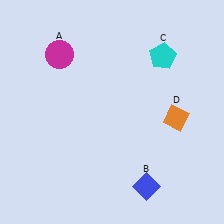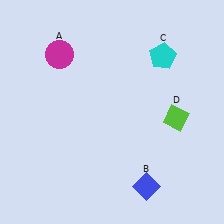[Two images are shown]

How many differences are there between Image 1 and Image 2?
There is 1 difference between the two images.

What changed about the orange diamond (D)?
In Image 1, D is orange. In Image 2, it changed to lime.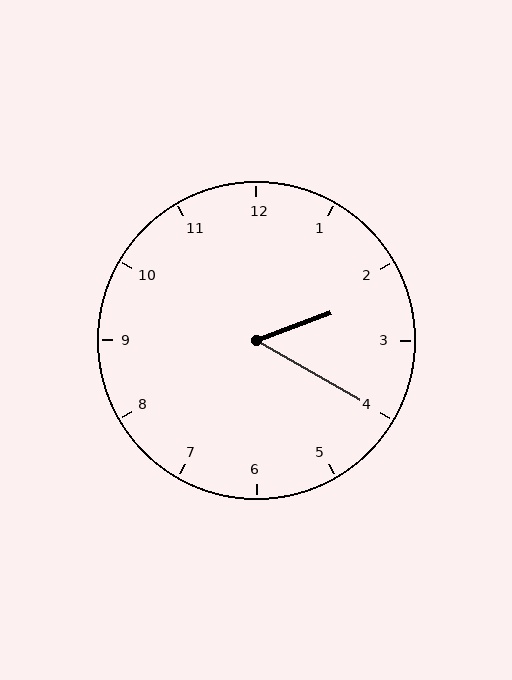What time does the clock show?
2:20.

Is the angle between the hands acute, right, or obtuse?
It is acute.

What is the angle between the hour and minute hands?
Approximately 50 degrees.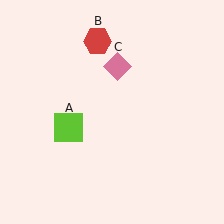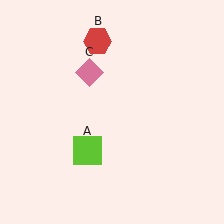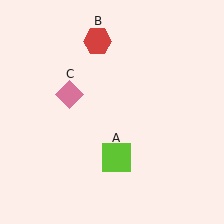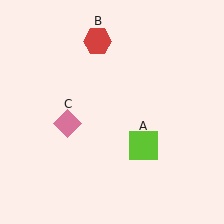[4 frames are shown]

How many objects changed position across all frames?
2 objects changed position: lime square (object A), pink diamond (object C).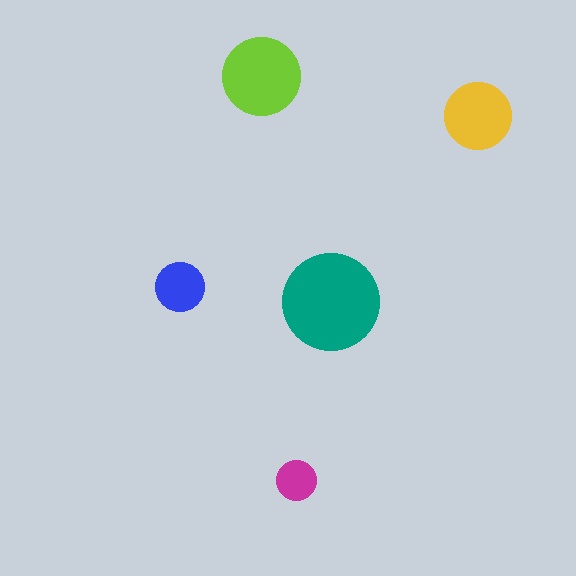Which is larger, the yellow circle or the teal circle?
The teal one.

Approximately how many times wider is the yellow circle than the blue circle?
About 1.5 times wider.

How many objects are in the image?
There are 5 objects in the image.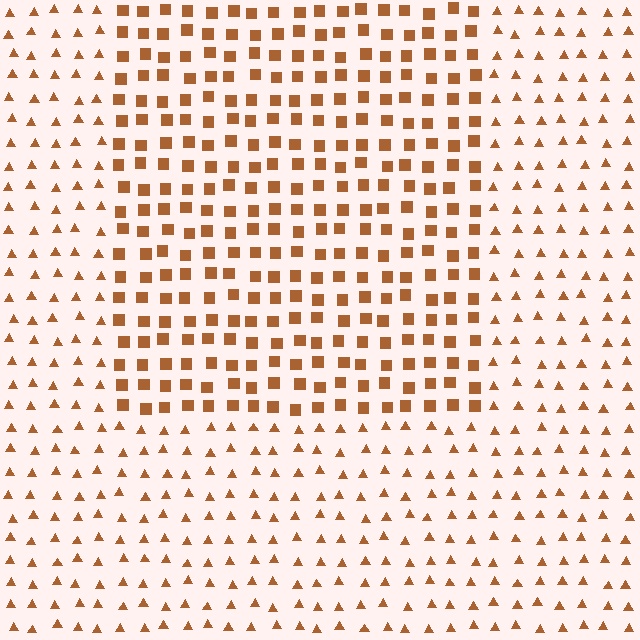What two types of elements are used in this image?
The image uses squares inside the rectangle region and triangles outside it.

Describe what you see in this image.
The image is filled with small brown elements arranged in a uniform grid. A rectangle-shaped region contains squares, while the surrounding area contains triangles. The boundary is defined purely by the change in element shape.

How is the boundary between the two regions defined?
The boundary is defined by a change in element shape: squares inside vs. triangles outside. All elements share the same color and spacing.